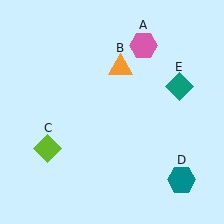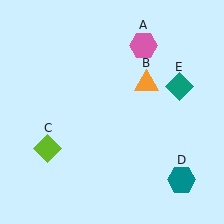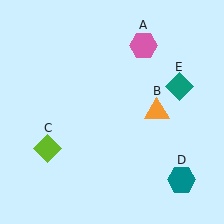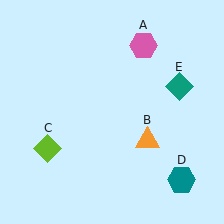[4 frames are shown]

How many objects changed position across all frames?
1 object changed position: orange triangle (object B).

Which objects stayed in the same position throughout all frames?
Pink hexagon (object A) and lime diamond (object C) and teal hexagon (object D) and teal diamond (object E) remained stationary.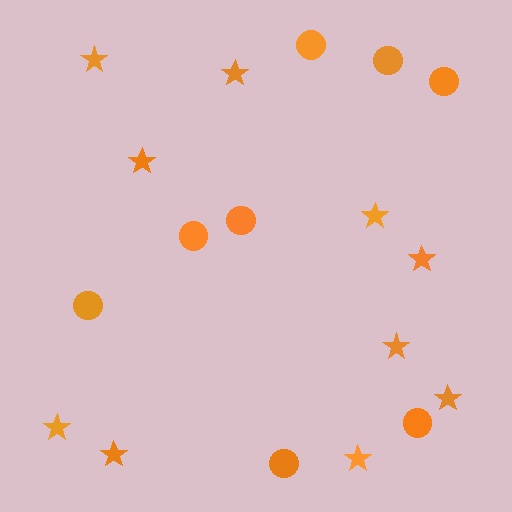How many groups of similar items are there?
There are 2 groups: one group of circles (8) and one group of stars (10).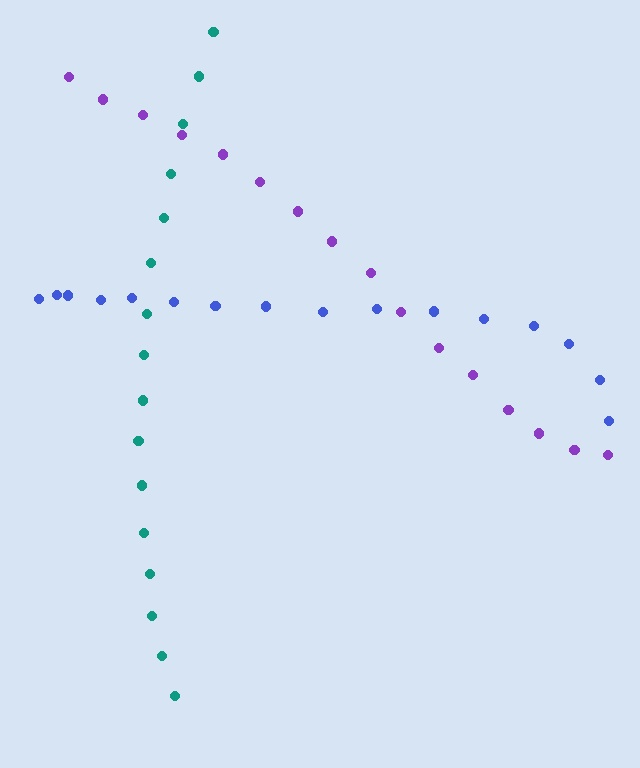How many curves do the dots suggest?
There are 3 distinct paths.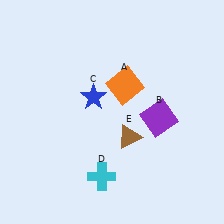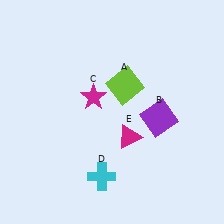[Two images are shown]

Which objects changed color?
A changed from orange to lime. C changed from blue to magenta. E changed from brown to magenta.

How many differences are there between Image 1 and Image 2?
There are 3 differences between the two images.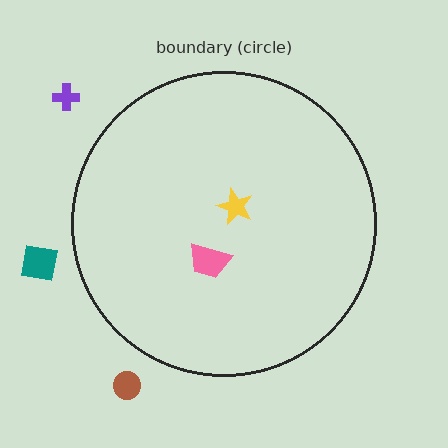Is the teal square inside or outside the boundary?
Outside.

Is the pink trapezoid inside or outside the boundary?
Inside.